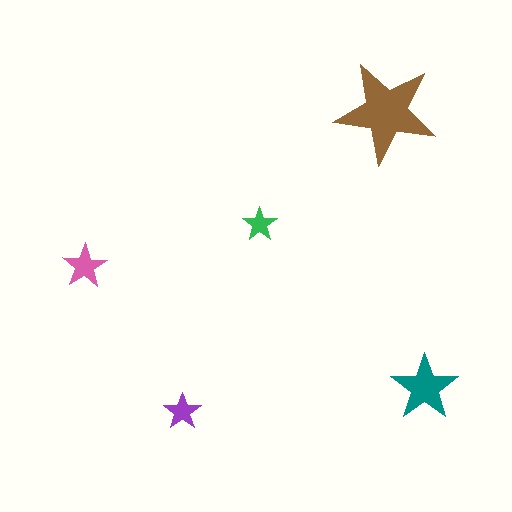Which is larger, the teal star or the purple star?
The teal one.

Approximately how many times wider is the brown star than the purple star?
About 3 times wider.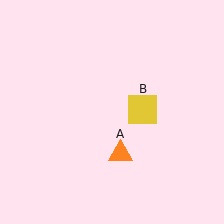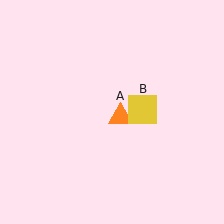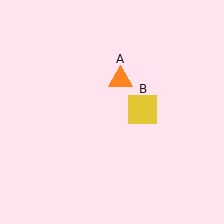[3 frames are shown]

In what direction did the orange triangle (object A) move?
The orange triangle (object A) moved up.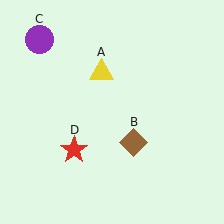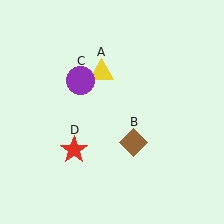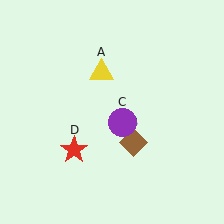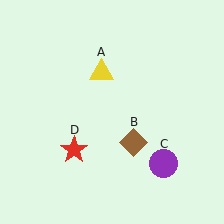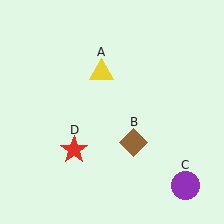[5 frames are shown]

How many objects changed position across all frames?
1 object changed position: purple circle (object C).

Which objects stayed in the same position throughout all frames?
Yellow triangle (object A) and brown diamond (object B) and red star (object D) remained stationary.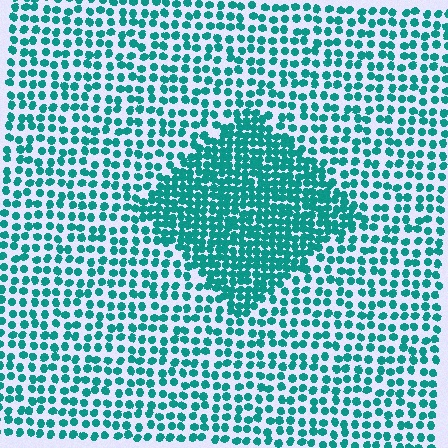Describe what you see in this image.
The image contains small teal elements arranged at two different densities. A diamond-shaped region is visible where the elements are more densely packed than the surrounding area.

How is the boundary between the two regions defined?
The boundary is defined by a change in element density (approximately 2.0x ratio). All elements are the same color, size, and shape.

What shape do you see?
I see a diamond.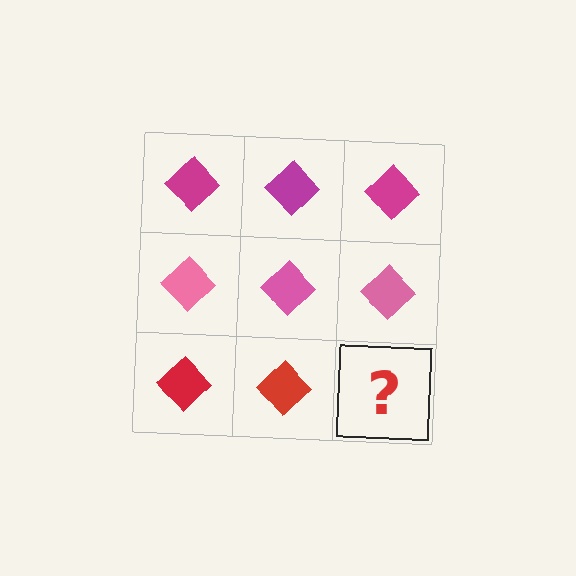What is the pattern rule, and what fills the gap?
The rule is that each row has a consistent color. The gap should be filled with a red diamond.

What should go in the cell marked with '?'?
The missing cell should contain a red diamond.